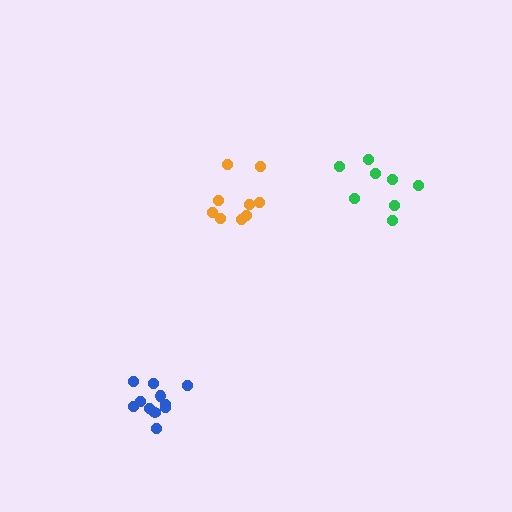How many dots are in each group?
Group 1: 9 dots, Group 2: 11 dots, Group 3: 8 dots (28 total).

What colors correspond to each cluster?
The clusters are colored: orange, blue, green.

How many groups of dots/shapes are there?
There are 3 groups.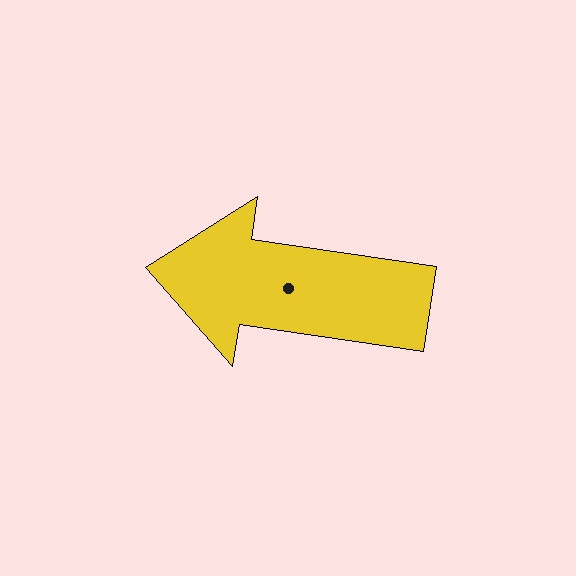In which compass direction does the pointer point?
West.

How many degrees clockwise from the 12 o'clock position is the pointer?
Approximately 278 degrees.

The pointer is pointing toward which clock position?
Roughly 9 o'clock.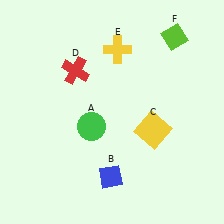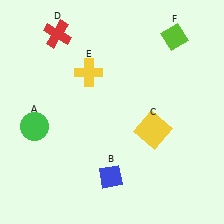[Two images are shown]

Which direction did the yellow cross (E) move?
The yellow cross (E) moved left.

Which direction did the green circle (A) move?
The green circle (A) moved left.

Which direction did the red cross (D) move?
The red cross (D) moved up.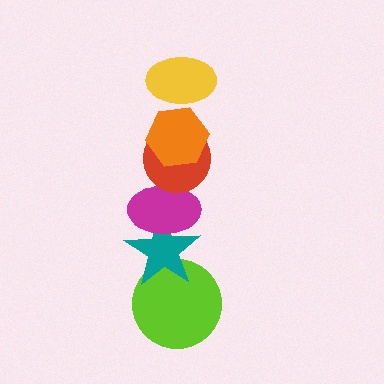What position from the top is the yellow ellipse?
The yellow ellipse is 1st from the top.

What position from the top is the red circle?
The red circle is 3rd from the top.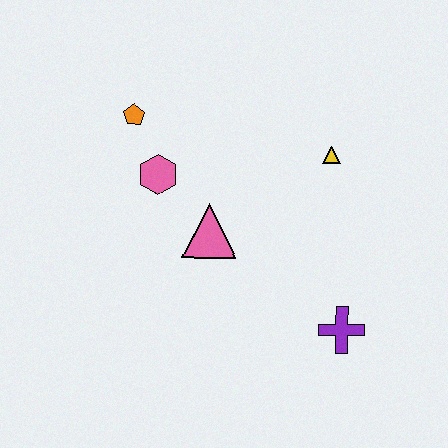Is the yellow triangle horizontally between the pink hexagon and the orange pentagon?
No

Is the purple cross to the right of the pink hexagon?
Yes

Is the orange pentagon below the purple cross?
No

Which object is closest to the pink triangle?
The pink hexagon is closest to the pink triangle.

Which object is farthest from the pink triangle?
The purple cross is farthest from the pink triangle.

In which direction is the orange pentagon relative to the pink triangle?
The orange pentagon is above the pink triangle.